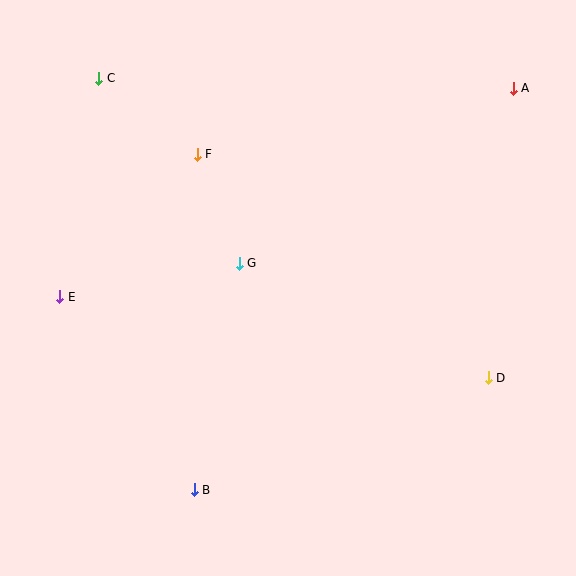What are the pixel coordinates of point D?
Point D is at (488, 378).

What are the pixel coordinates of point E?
Point E is at (60, 297).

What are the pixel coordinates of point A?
Point A is at (513, 88).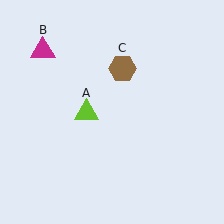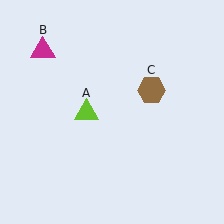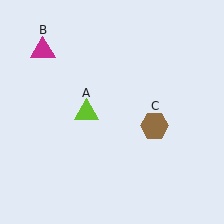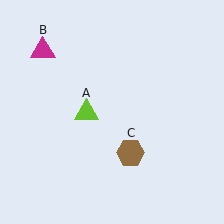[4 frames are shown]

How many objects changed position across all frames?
1 object changed position: brown hexagon (object C).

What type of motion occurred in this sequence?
The brown hexagon (object C) rotated clockwise around the center of the scene.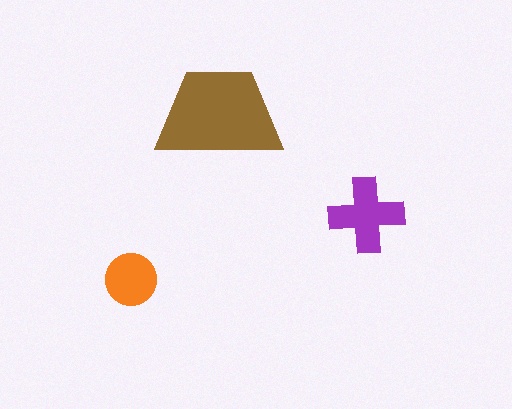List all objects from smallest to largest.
The orange circle, the purple cross, the brown trapezoid.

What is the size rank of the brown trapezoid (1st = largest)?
1st.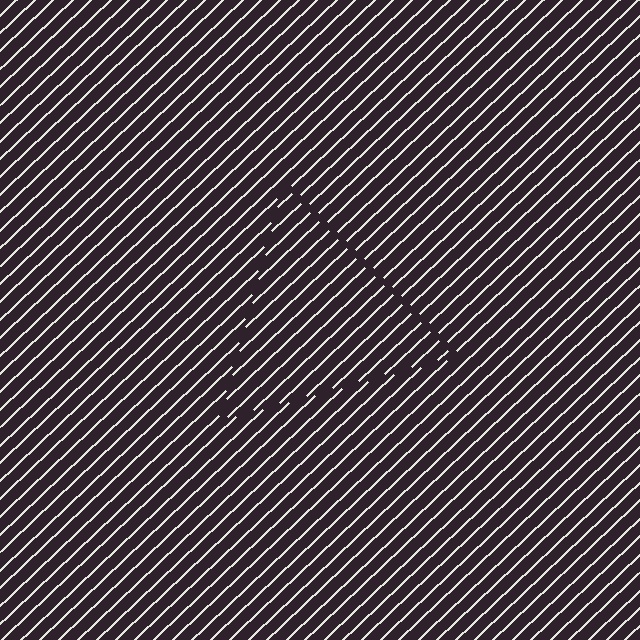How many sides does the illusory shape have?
3 sides — the line-ends trace a triangle.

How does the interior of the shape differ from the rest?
The interior of the shape contains the same grating, shifted by half a period — the contour is defined by the phase discontinuity where line-ends from the inner and outer gratings abut.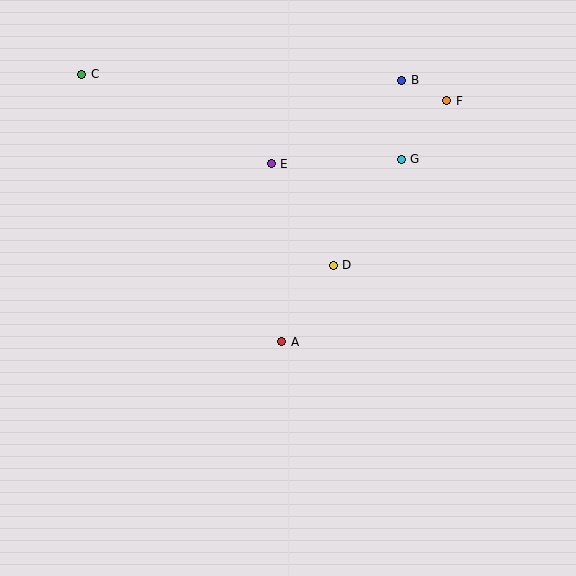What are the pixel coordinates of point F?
Point F is at (447, 101).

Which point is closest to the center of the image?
Point D at (333, 265) is closest to the center.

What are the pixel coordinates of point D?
Point D is at (333, 265).